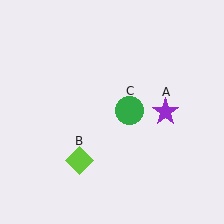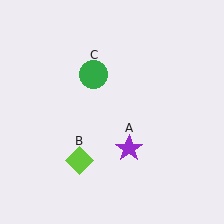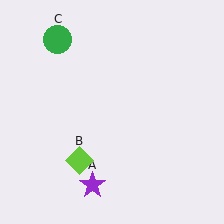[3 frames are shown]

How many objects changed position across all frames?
2 objects changed position: purple star (object A), green circle (object C).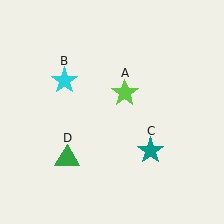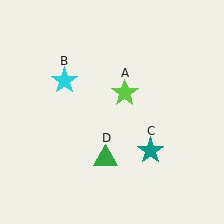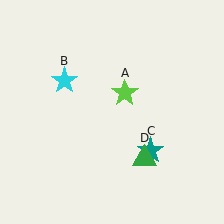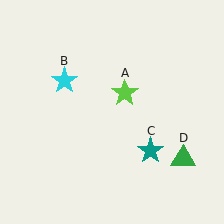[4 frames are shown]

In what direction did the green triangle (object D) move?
The green triangle (object D) moved right.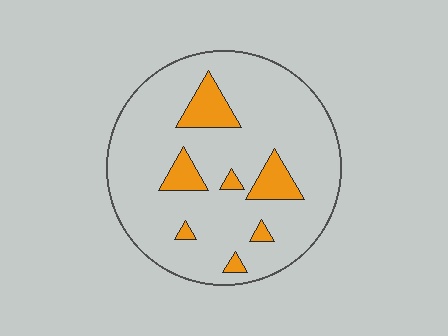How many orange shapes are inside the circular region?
7.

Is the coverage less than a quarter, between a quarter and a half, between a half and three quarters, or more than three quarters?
Less than a quarter.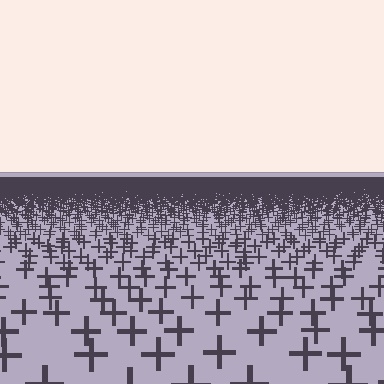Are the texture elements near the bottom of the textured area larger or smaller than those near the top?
Larger. Near the bottom, elements are closer to the viewer and appear at a bigger on-screen size.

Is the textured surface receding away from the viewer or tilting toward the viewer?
The surface is receding away from the viewer. Texture elements get smaller and denser toward the top.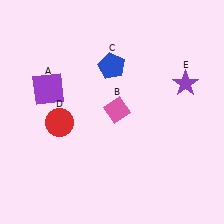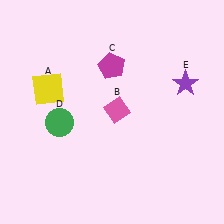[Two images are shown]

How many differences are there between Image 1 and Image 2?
There are 3 differences between the two images.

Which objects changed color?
A changed from purple to yellow. C changed from blue to magenta. D changed from red to green.